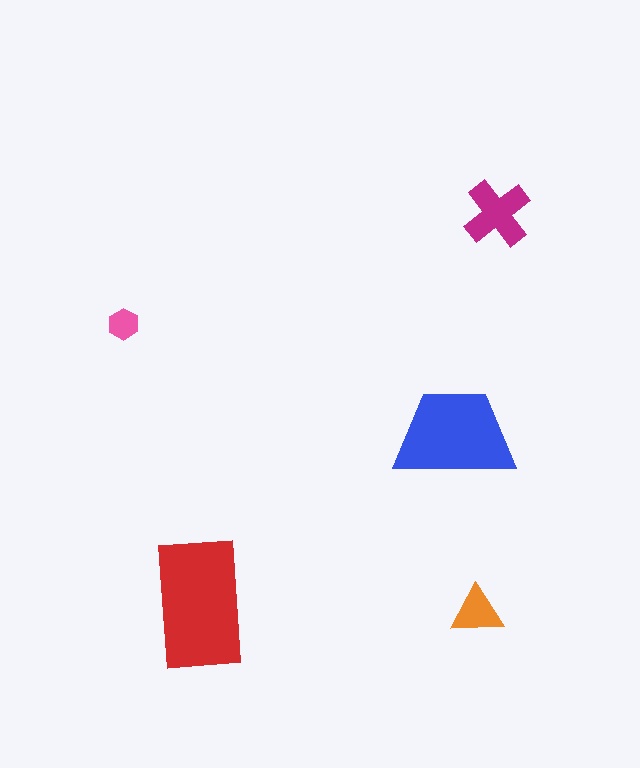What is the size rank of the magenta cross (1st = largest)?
3rd.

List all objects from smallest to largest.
The pink hexagon, the orange triangle, the magenta cross, the blue trapezoid, the red rectangle.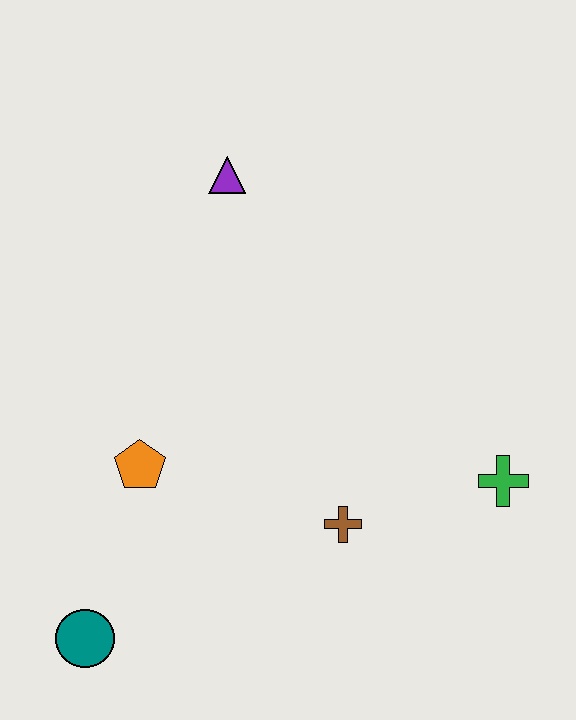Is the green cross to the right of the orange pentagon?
Yes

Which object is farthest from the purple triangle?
The teal circle is farthest from the purple triangle.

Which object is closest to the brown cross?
The green cross is closest to the brown cross.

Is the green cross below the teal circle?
No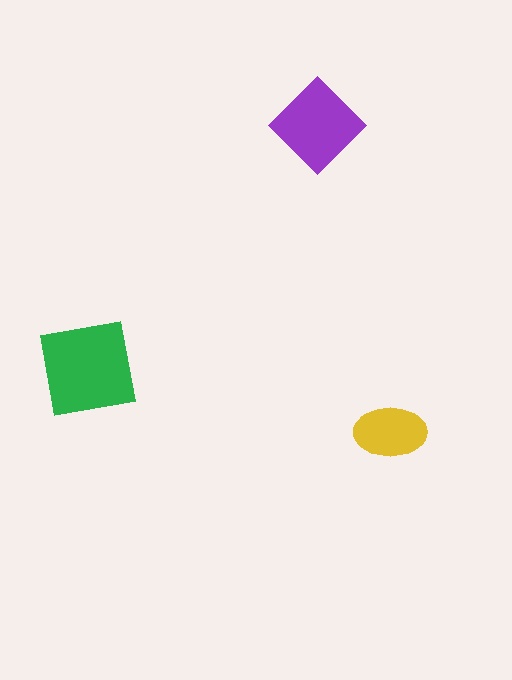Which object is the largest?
The green square.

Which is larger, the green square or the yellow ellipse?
The green square.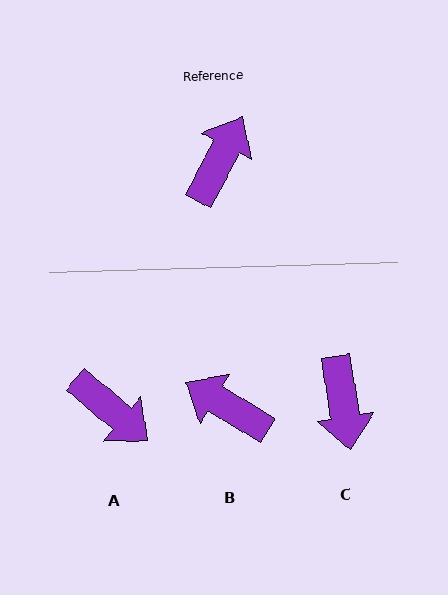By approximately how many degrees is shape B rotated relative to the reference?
Approximately 87 degrees counter-clockwise.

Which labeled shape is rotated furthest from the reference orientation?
C, about 143 degrees away.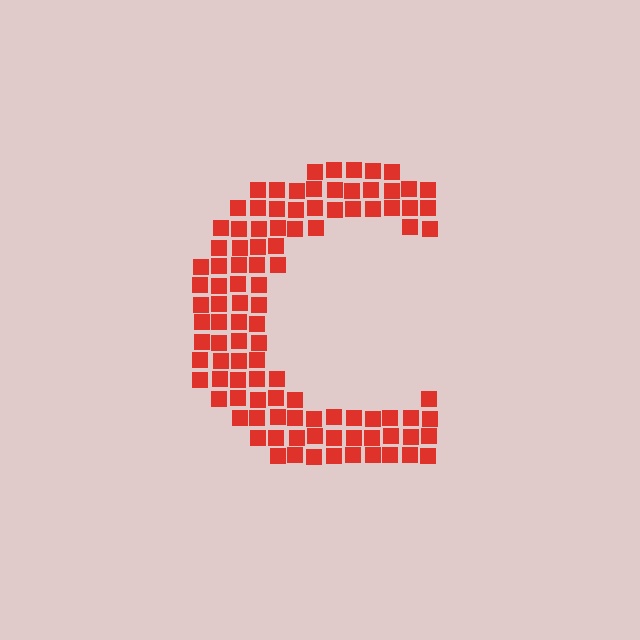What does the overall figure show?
The overall figure shows the letter C.